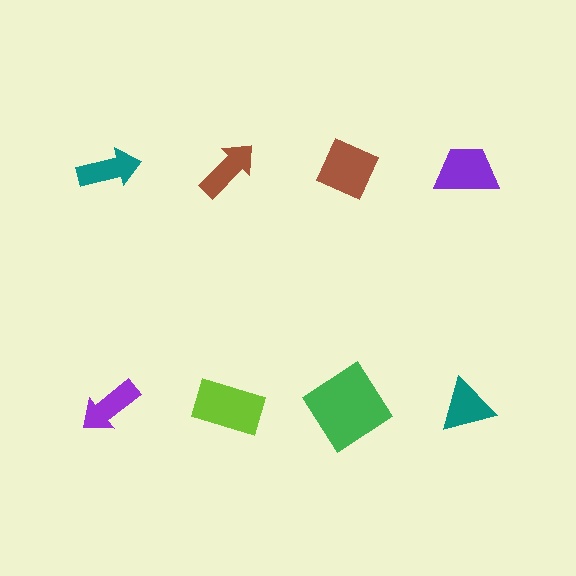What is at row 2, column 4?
A teal triangle.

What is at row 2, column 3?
A green diamond.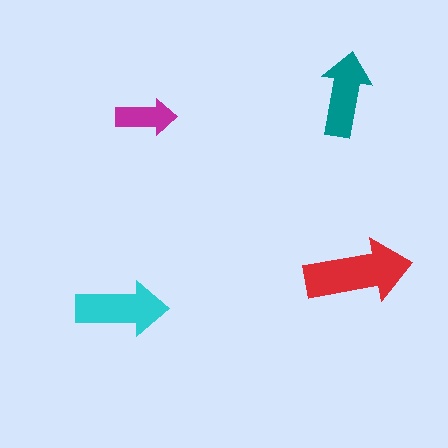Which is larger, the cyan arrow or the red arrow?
The red one.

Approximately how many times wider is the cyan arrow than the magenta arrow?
About 1.5 times wider.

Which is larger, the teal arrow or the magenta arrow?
The teal one.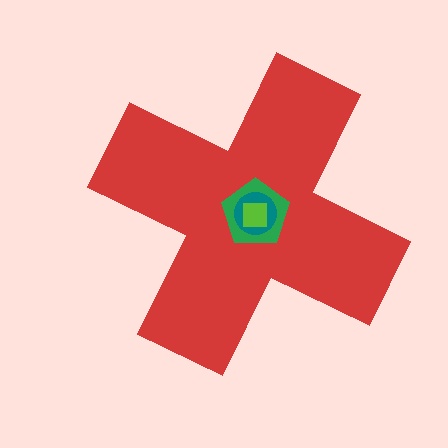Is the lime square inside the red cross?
Yes.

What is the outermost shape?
The red cross.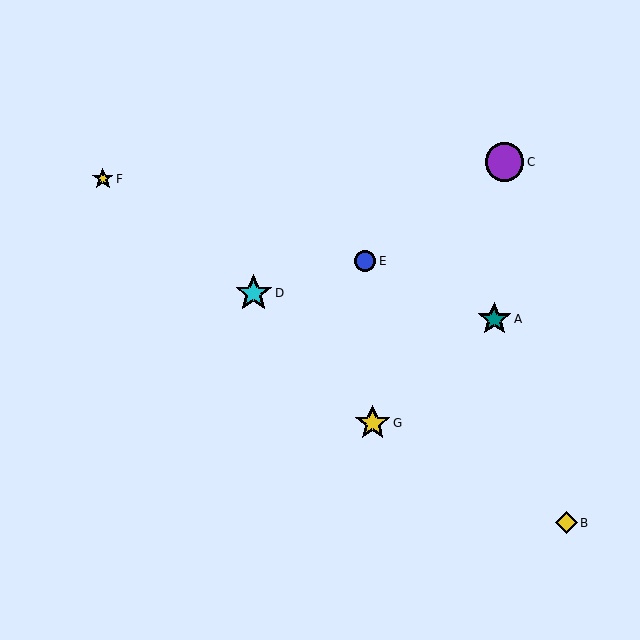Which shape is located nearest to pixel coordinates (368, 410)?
The yellow star (labeled G) at (373, 423) is nearest to that location.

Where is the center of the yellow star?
The center of the yellow star is at (373, 423).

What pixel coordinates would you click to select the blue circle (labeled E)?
Click at (365, 261) to select the blue circle E.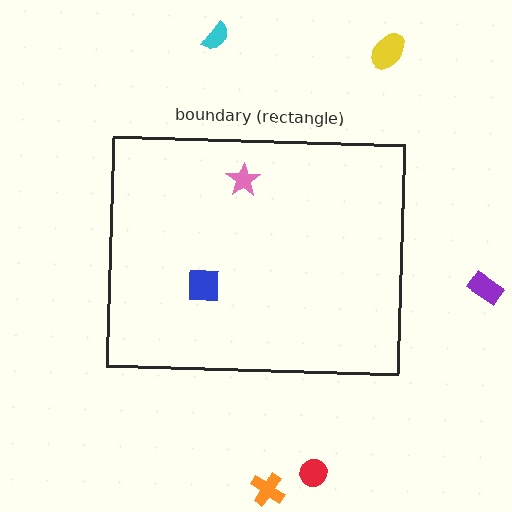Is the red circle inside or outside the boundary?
Outside.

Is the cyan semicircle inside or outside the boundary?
Outside.